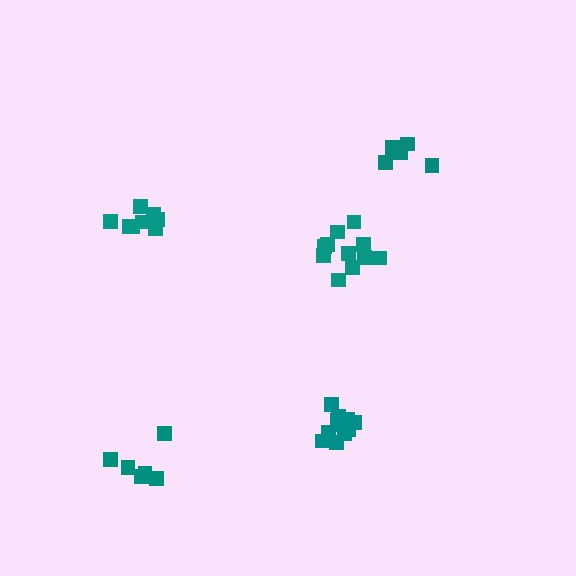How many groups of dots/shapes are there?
There are 5 groups.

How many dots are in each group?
Group 1: 11 dots, Group 2: 11 dots, Group 3: 8 dots, Group 4: 6 dots, Group 5: 6 dots (42 total).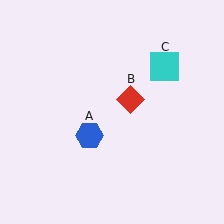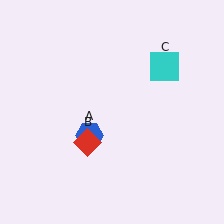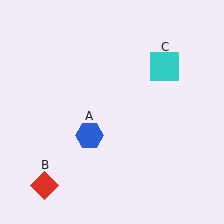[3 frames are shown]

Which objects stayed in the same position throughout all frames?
Blue hexagon (object A) and cyan square (object C) remained stationary.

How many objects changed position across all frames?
1 object changed position: red diamond (object B).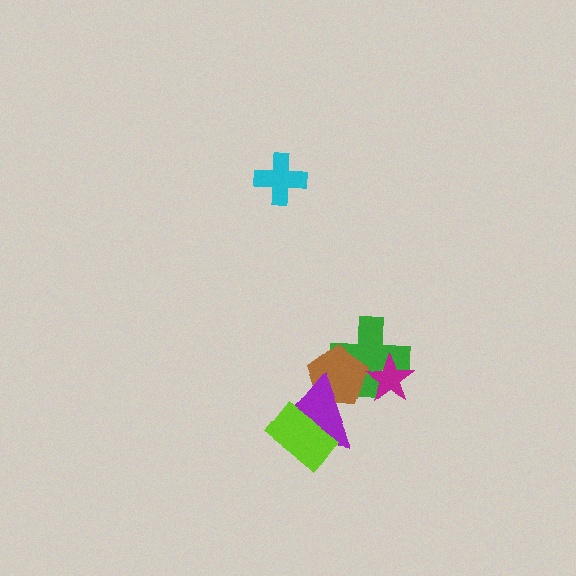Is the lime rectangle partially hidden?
No, no other shape covers it.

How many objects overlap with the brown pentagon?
2 objects overlap with the brown pentagon.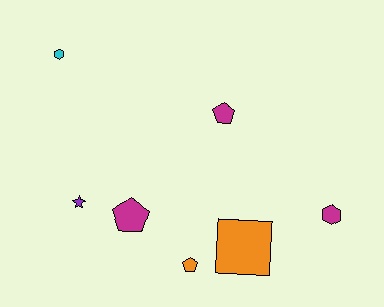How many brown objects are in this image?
There are no brown objects.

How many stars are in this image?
There is 1 star.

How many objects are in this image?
There are 7 objects.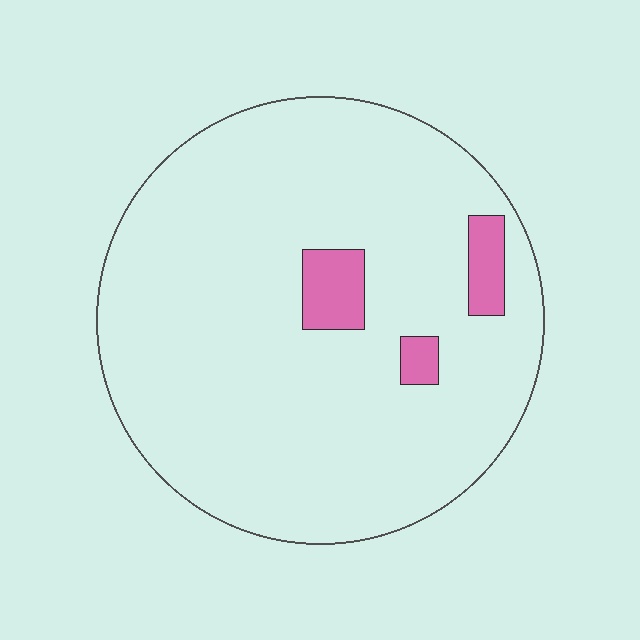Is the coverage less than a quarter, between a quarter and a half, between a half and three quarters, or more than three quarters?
Less than a quarter.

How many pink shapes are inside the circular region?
3.